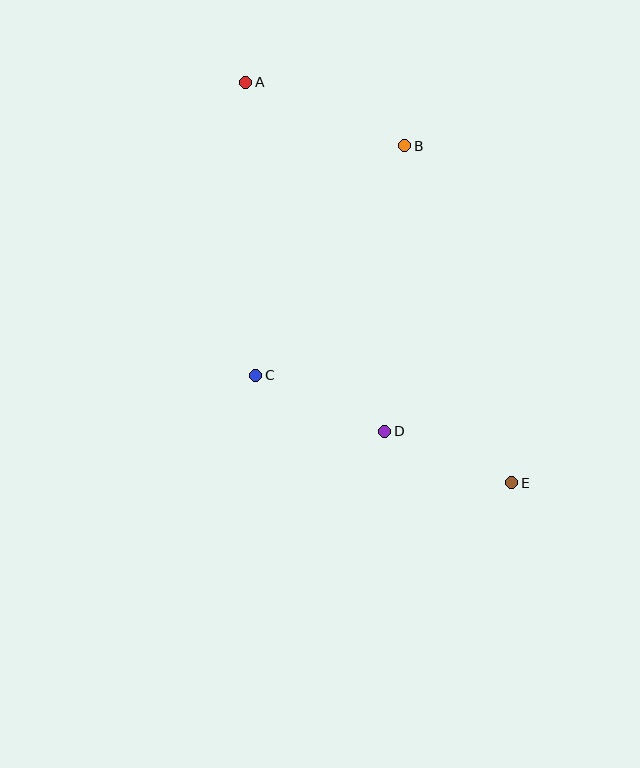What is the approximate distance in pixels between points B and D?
The distance between B and D is approximately 286 pixels.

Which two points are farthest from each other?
Points A and E are farthest from each other.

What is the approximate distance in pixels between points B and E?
The distance between B and E is approximately 353 pixels.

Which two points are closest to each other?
Points D and E are closest to each other.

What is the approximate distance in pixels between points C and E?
The distance between C and E is approximately 278 pixels.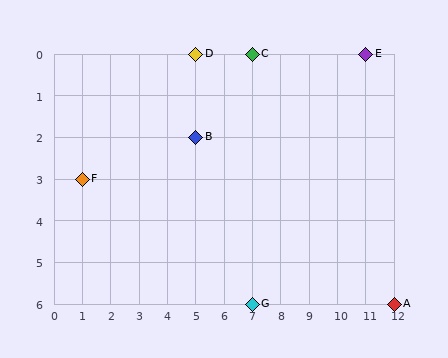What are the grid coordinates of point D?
Point D is at grid coordinates (5, 0).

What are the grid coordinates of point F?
Point F is at grid coordinates (1, 3).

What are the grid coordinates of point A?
Point A is at grid coordinates (12, 6).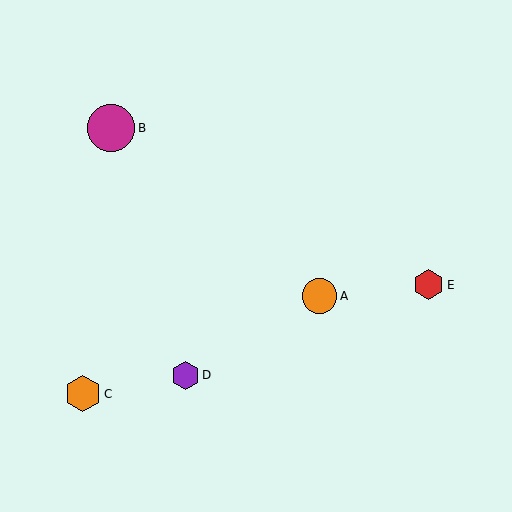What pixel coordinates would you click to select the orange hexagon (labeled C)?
Click at (83, 394) to select the orange hexagon C.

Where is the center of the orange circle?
The center of the orange circle is at (319, 296).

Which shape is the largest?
The magenta circle (labeled B) is the largest.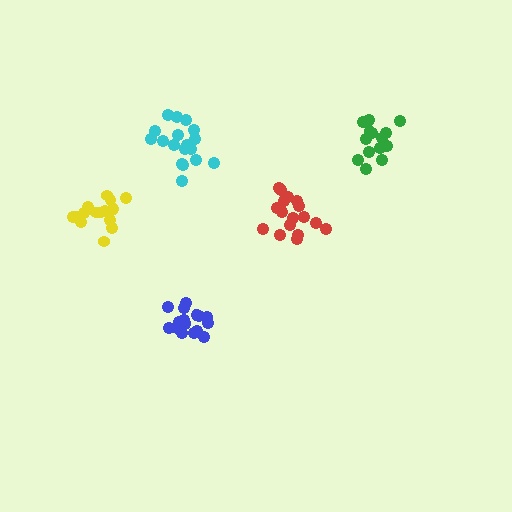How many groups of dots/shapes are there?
There are 5 groups.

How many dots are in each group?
Group 1: 17 dots, Group 2: 18 dots, Group 3: 14 dots, Group 4: 15 dots, Group 5: 17 dots (81 total).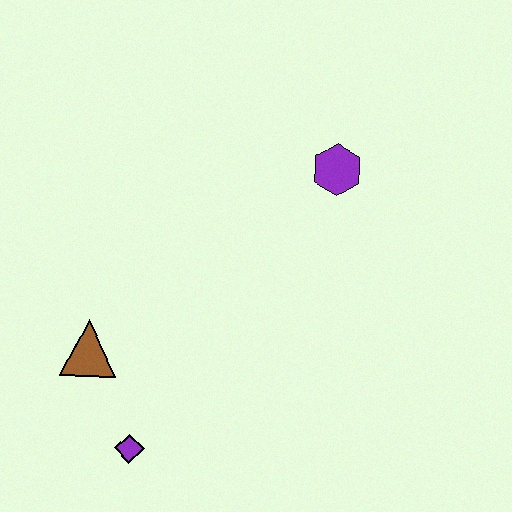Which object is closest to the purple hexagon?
The brown triangle is closest to the purple hexagon.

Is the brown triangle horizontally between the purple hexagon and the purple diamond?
No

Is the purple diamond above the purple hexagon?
No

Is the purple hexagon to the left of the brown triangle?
No